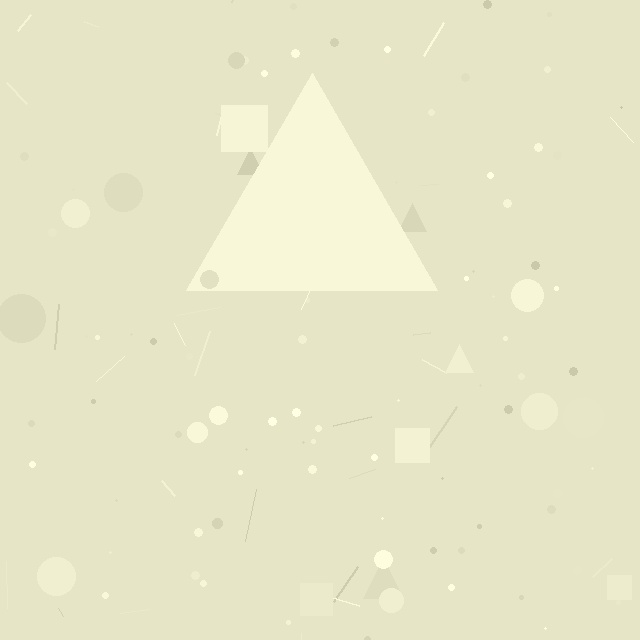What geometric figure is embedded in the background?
A triangle is embedded in the background.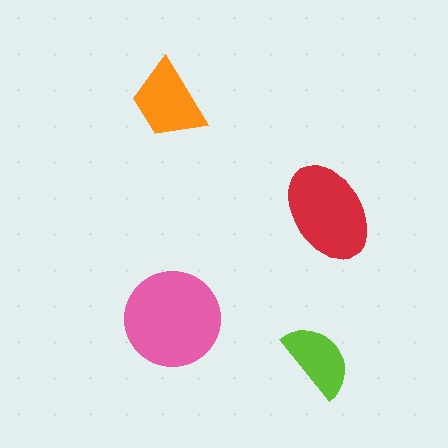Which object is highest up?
The orange trapezoid is topmost.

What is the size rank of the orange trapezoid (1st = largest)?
3rd.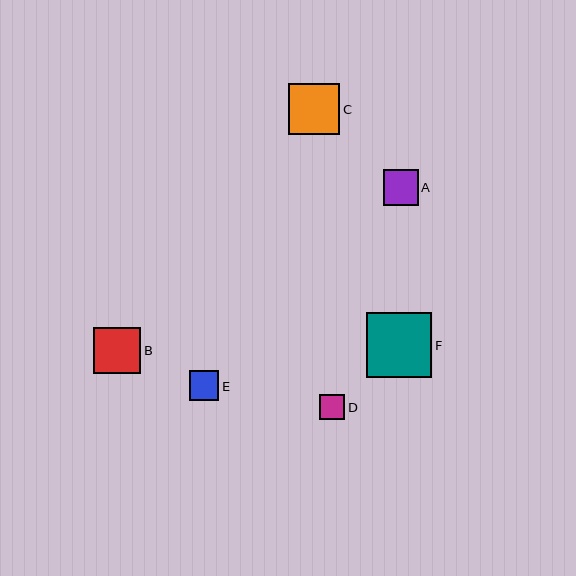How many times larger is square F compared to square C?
Square F is approximately 1.3 times the size of square C.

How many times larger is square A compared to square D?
Square A is approximately 1.4 times the size of square D.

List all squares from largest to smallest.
From largest to smallest: F, C, B, A, E, D.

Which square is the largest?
Square F is the largest with a size of approximately 65 pixels.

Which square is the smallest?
Square D is the smallest with a size of approximately 25 pixels.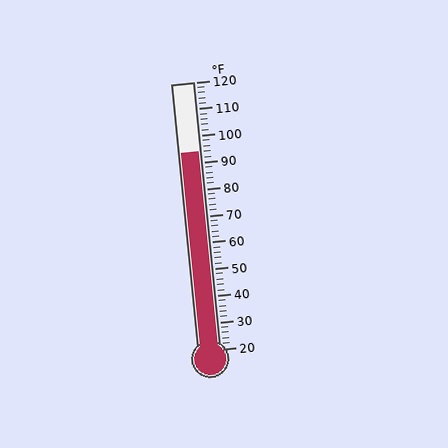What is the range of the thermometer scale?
The thermometer scale ranges from 20°F to 120°F.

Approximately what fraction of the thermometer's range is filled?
The thermometer is filled to approximately 75% of its range.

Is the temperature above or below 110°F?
The temperature is below 110°F.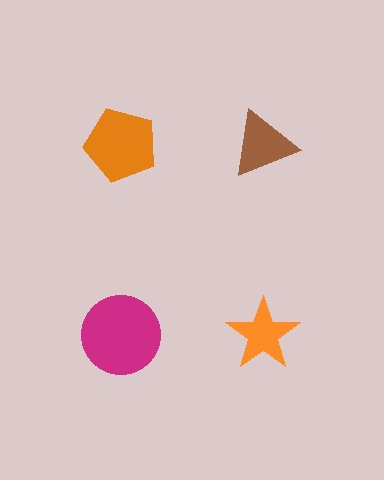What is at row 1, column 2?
A brown triangle.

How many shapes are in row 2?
2 shapes.